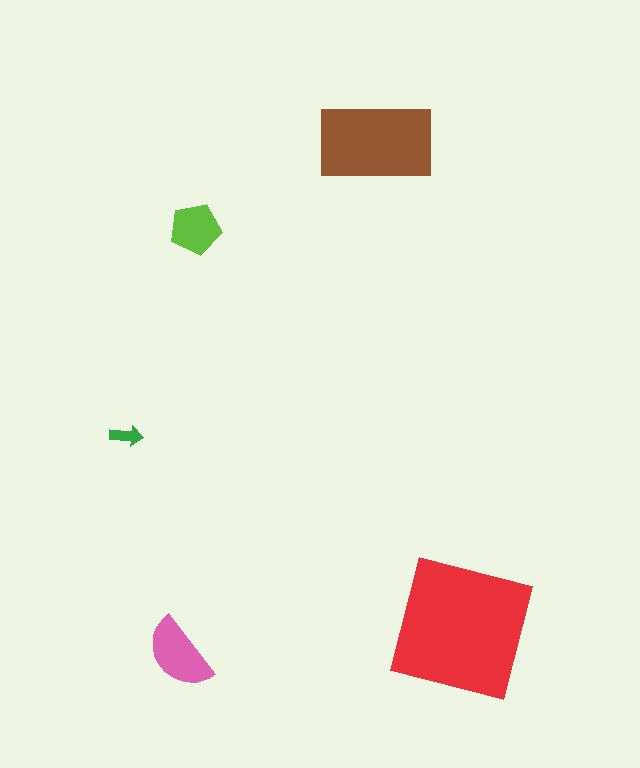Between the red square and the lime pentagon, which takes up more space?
The red square.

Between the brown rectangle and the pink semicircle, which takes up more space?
The brown rectangle.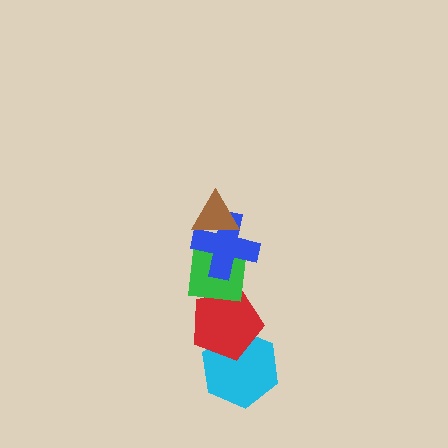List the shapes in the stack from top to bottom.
From top to bottom: the brown triangle, the blue cross, the green square, the red pentagon, the cyan hexagon.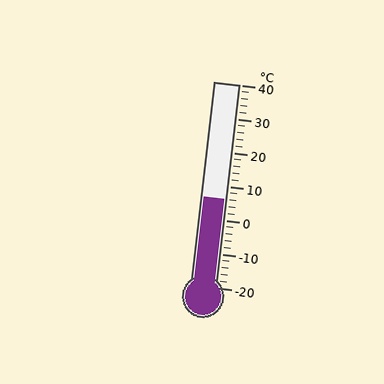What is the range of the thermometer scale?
The thermometer scale ranges from -20°C to 40°C.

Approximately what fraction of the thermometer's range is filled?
The thermometer is filled to approximately 45% of its range.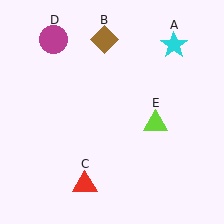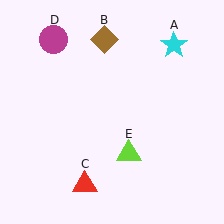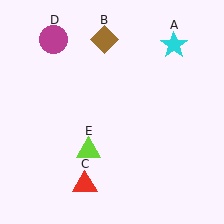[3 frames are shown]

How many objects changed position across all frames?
1 object changed position: lime triangle (object E).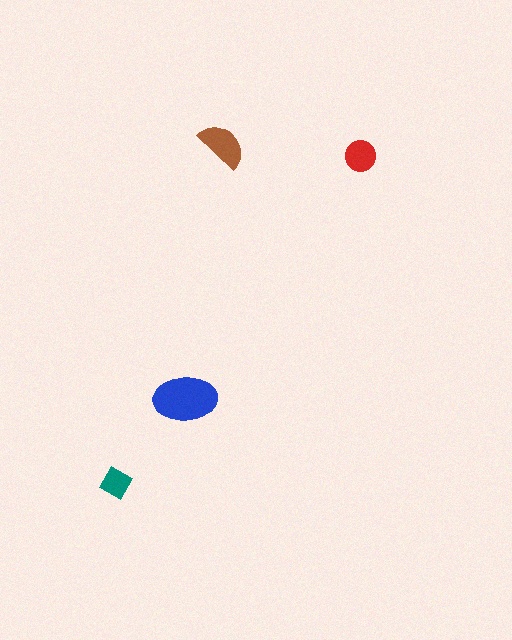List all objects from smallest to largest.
The teal diamond, the red circle, the brown semicircle, the blue ellipse.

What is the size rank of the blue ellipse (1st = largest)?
1st.